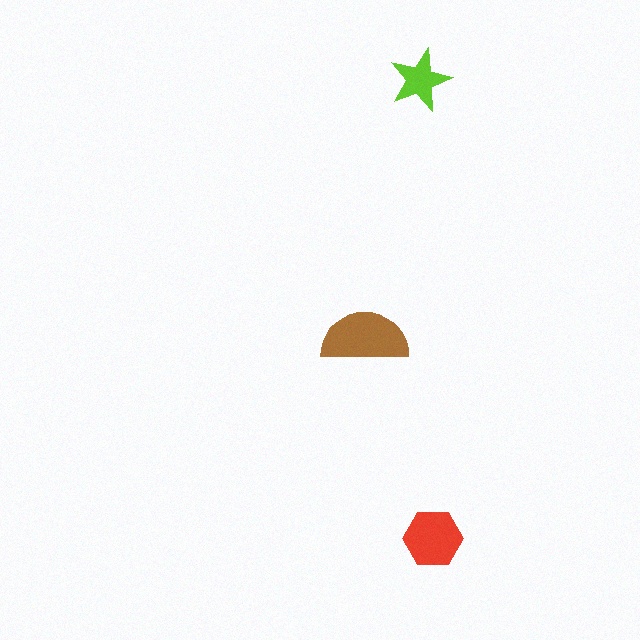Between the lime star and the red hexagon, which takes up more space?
The red hexagon.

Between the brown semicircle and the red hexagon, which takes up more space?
The brown semicircle.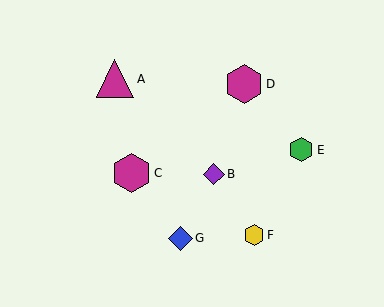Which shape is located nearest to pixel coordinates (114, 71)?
The magenta triangle (labeled A) at (115, 79) is nearest to that location.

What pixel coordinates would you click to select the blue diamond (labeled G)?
Click at (180, 238) to select the blue diamond G.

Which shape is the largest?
The magenta hexagon (labeled C) is the largest.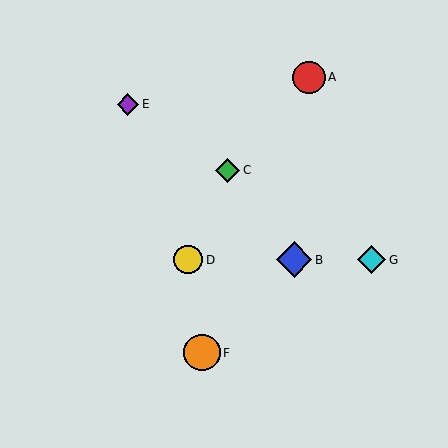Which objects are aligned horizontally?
Objects B, D, G are aligned horizontally.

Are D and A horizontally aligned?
No, D is at y≈260 and A is at y≈77.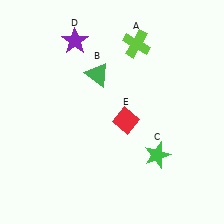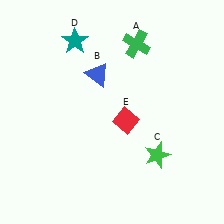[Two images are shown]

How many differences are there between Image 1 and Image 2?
There are 3 differences between the two images.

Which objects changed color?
A changed from lime to green. B changed from green to blue. D changed from purple to teal.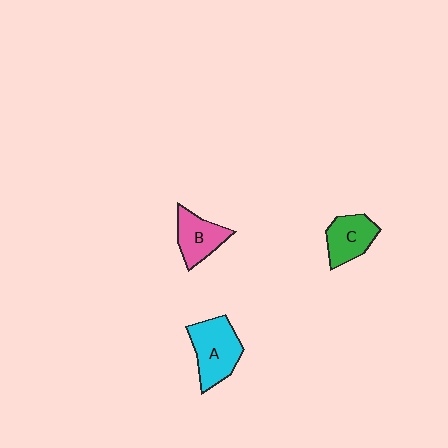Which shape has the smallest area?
Shape B (pink).